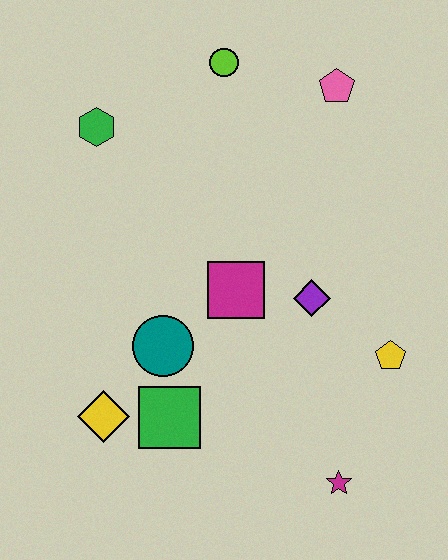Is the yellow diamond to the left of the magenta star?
Yes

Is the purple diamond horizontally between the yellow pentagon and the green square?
Yes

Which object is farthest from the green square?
The pink pentagon is farthest from the green square.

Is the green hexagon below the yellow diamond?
No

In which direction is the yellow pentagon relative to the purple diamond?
The yellow pentagon is to the right of the purple diamond.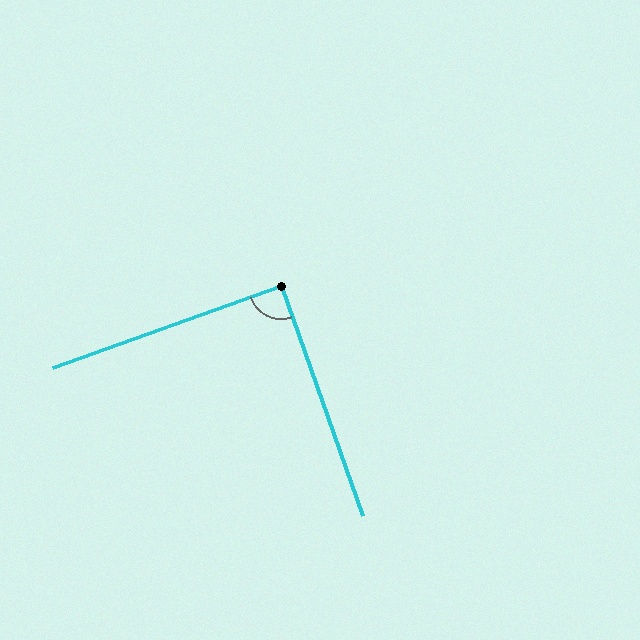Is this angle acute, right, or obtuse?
It is approximately a right angle.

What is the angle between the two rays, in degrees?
Approximately 90 degrees.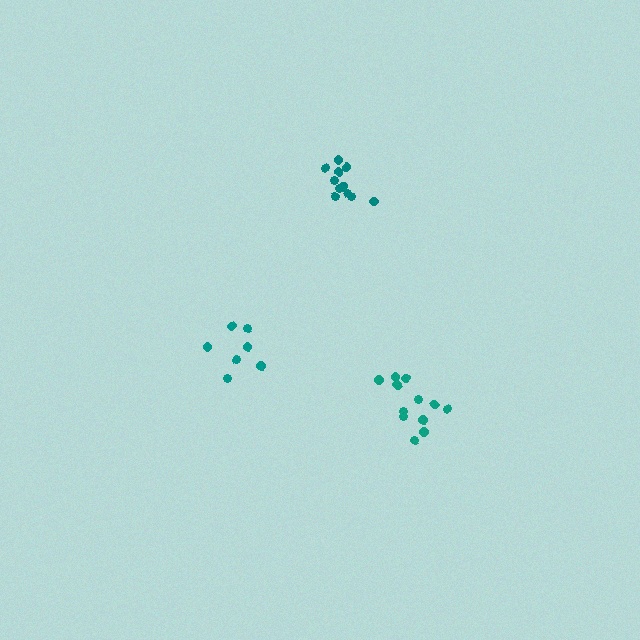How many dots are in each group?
Group 1: 12 dots, Group 2: 11 dots, Group 3: 7 dots (30 total).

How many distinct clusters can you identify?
There are 3 distinct clusters.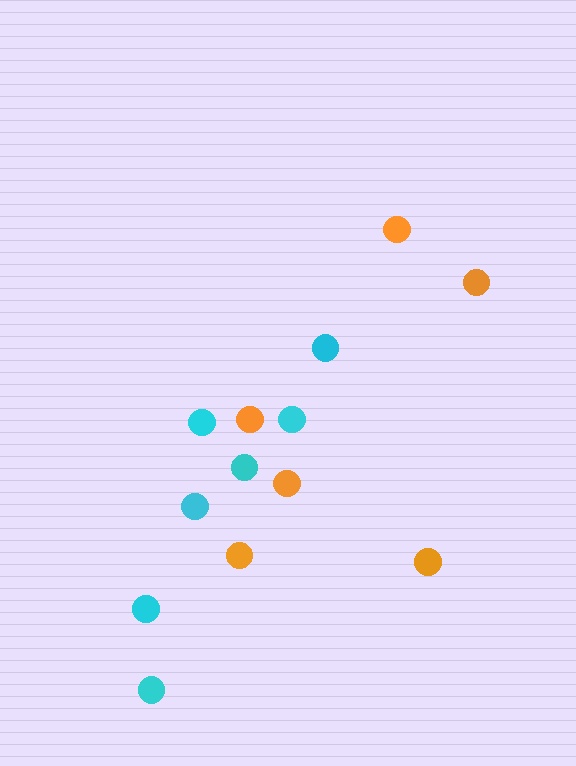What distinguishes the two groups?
There are 2 groups: one group of cyan circles (7) and one group of orange circles (6).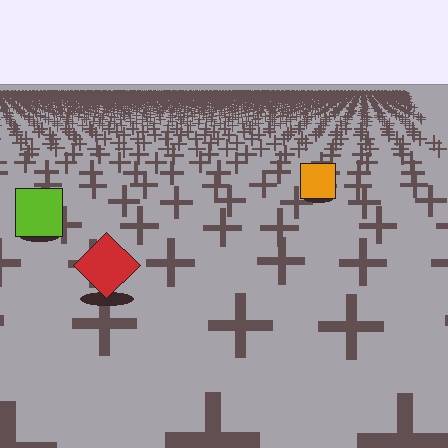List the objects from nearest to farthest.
From nearest to farthest: the red diamond, the lime square, the orange square.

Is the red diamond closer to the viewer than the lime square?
Yes. The red diamond is closer — you can tell from the texture gradient: the ground texture is coarser near it.